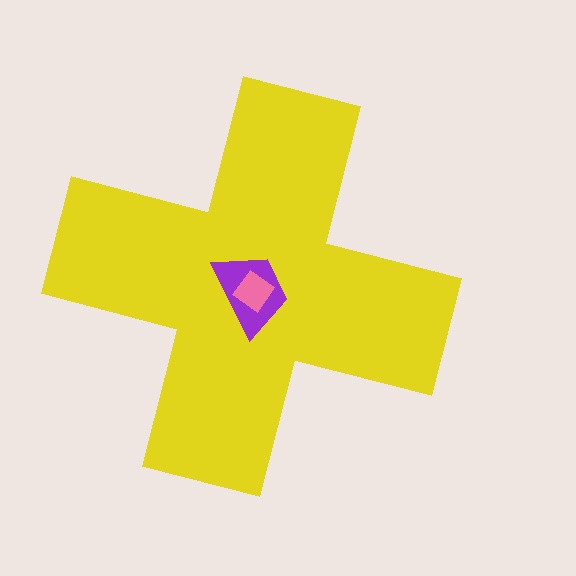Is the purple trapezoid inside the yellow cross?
Yes.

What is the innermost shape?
The pink diamond.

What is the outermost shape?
The yellow cross.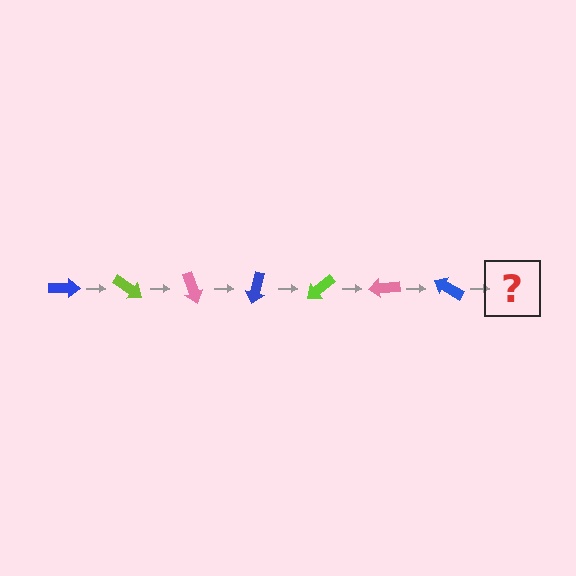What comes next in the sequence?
The next element should be a lime arrow, rotated 245 degrees from the start.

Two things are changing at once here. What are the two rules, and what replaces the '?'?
The two rules are that it rotates 35 degrees each step and the color cycles through blue, lime, and pink. The '?' should be a lime arrow, rotated 245 degrees from the start.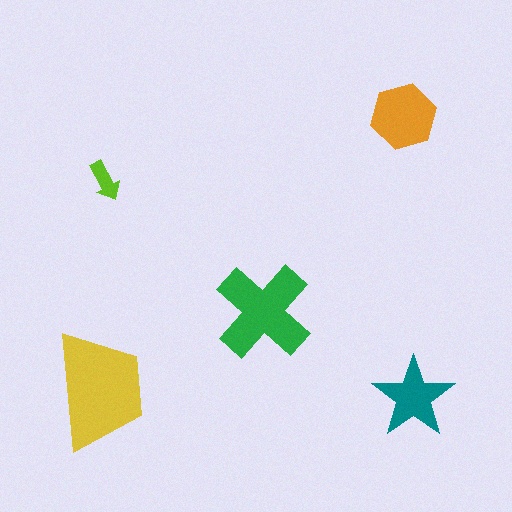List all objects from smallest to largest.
The lime arrow, the teal star, the orange hexagon, the green cross, the yellow trapezoid.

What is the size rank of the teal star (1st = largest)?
4th.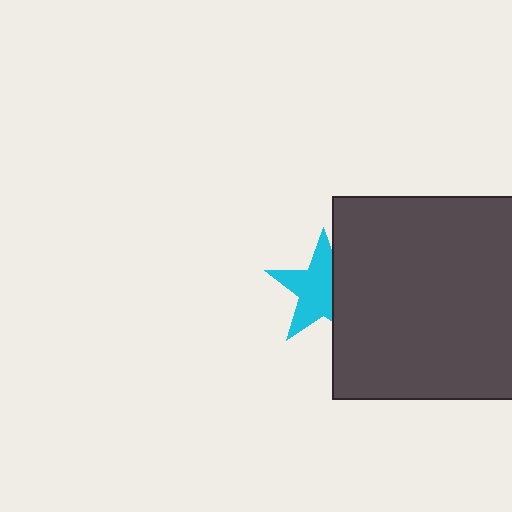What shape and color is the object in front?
The object in front is a dark gray square.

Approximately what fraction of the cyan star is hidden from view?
Roughly 37% of the cyan star is hidden behind the dark gray square.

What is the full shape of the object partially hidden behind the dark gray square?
The partially hidden object is a cyan star.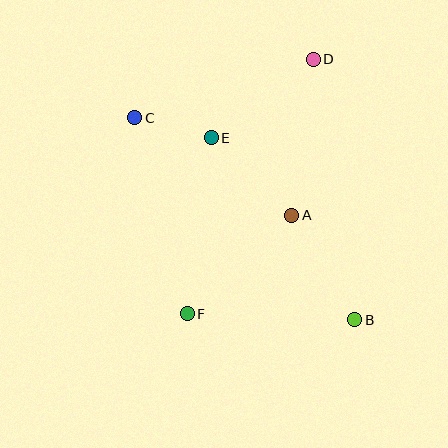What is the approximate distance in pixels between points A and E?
The distance between A and E is approximately 112 pixels.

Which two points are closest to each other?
Points C and E are closest to each other.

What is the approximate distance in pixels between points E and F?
The distance between E and F is approximately 177 pixels.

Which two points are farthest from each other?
Points B and C are farthest from each other.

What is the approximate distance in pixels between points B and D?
The distance between B and D is approximately 264 pixels.